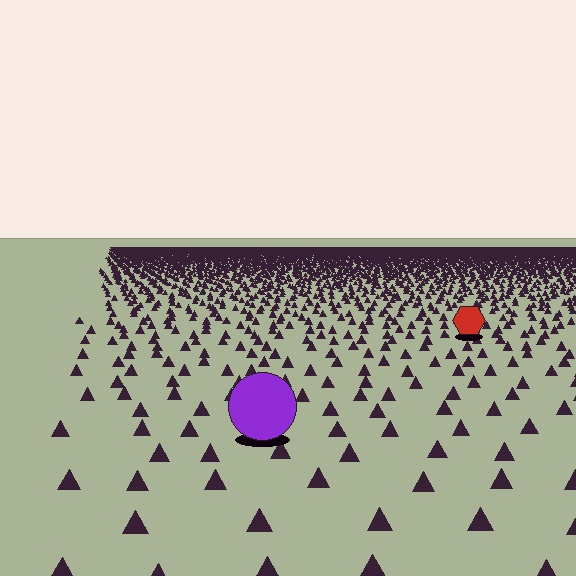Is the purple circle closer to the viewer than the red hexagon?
Yes. The purple circle is closer — you can tell from the texture gradient: the ground texture is coarser near it.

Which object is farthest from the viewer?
The red hexagon is farthest from the viewer. It appears smaller and the ground texture around it is denser.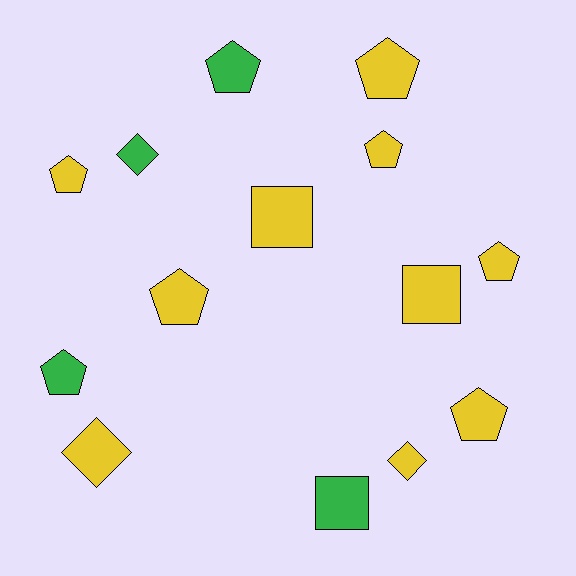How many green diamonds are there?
There is 1 green diamond.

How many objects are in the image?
There are 14 objects.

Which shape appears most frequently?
Pentagon, with 8 objects.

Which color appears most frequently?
Yellow, with 10 objects.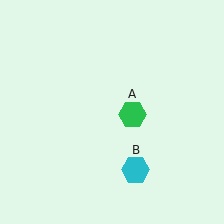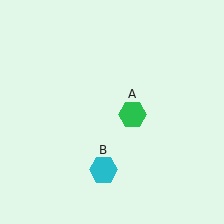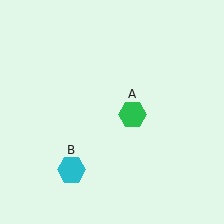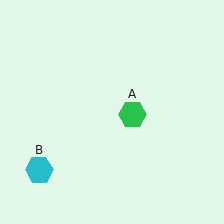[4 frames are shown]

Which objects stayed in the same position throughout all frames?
Green hexagon (object A) remained stationary.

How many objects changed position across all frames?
1 object changed position: cyan hexagon (object B).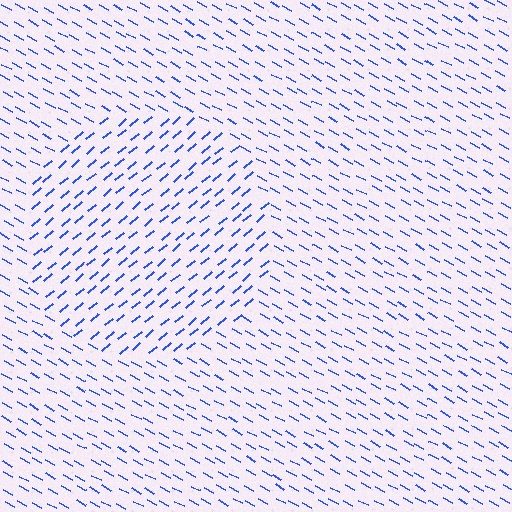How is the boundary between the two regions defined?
The boundary is defined purely by a change in line orientation (approximately 69 degrees difference). All lines are the same color and thickness.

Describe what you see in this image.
The image is filled with small blue line segments. A circle region in the image has lines oriented differently from the surrounding lines, creating a visible texture boundary.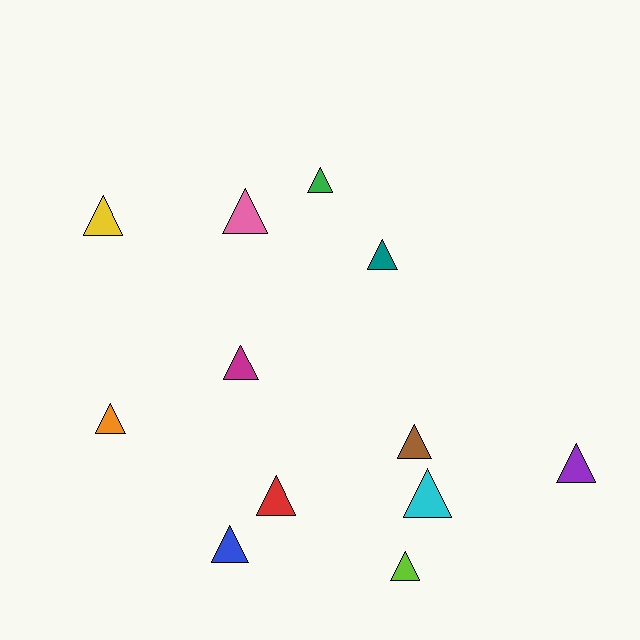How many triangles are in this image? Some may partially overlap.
There are 12 triangles.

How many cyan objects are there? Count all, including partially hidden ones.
There is 1 cyan object.